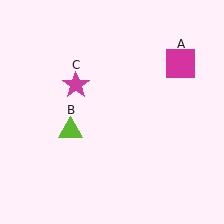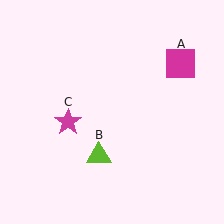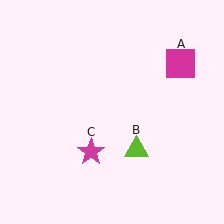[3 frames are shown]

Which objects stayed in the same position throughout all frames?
Magenta square (object A) remained stationary.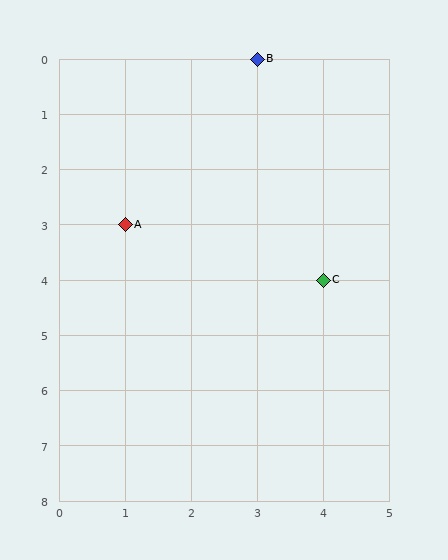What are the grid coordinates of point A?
Point A is at grid coordinates (1, 3).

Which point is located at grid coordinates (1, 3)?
Point A is at (1, 3).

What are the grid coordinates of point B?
Point B is at grid coordinates (3, 0).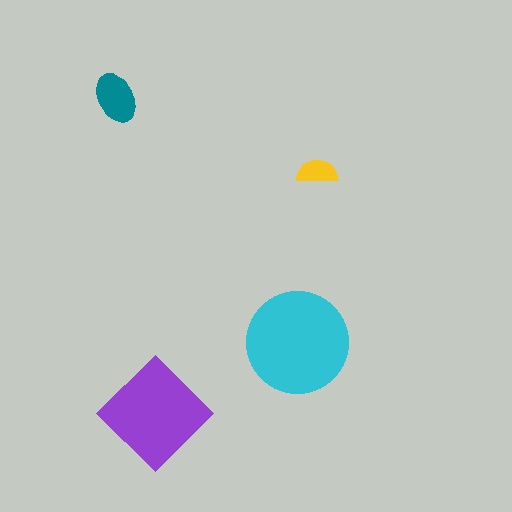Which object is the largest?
The cyan circle.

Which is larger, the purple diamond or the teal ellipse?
The purple diamond.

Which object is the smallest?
The yellow semicircle.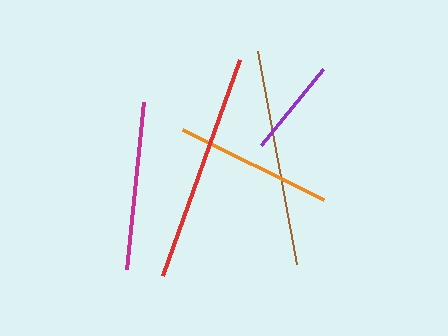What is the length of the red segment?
The red segment is approximately 230 pixels long.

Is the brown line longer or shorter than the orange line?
The brown line is longer than the orange line.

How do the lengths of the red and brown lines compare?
The red and brown lines are approximately the same length.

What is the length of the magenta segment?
The magenta segment is approximately 168 pixels long.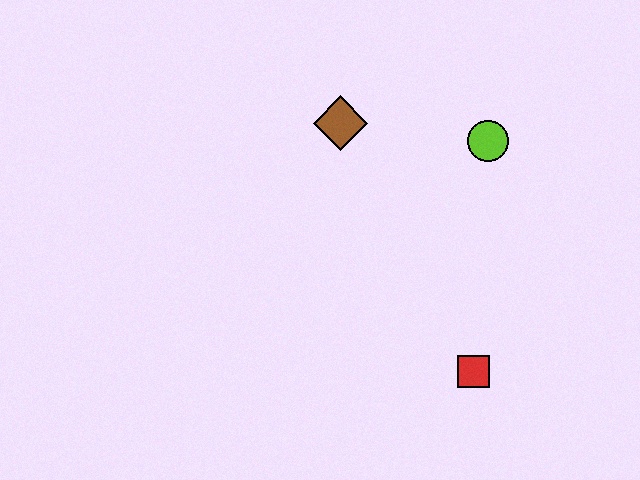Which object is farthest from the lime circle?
The red square is farthest from the lime circle.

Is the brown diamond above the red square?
Yes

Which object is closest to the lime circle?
The brown diamond is closest to the lime circle.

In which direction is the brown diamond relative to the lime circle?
The brown diamond is to the left of the lime circle.